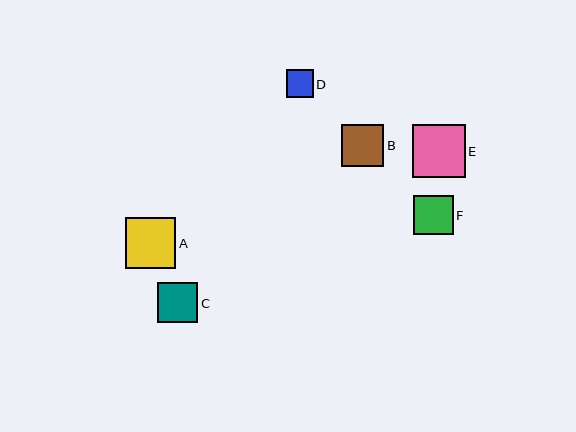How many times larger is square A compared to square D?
Square A is approximately 1.8 times the size of square D.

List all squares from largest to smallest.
From largest to smallest: E, A, B, C, F, D.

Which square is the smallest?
Square D is the smallest with a size of approximately 27 pixels.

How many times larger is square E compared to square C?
Square E is approximately 1.3 times the size of square C.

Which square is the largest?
Square E is the largest with a size of approximately 53 pixels.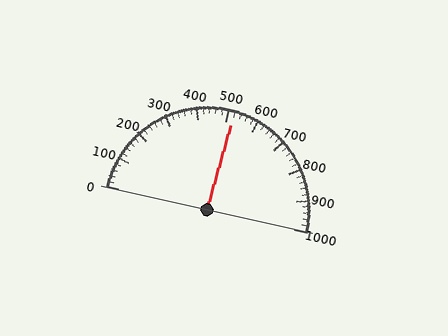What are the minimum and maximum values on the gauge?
The gauge ranges from 0 to 1000.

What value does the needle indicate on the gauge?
The needle indicates approximately 520.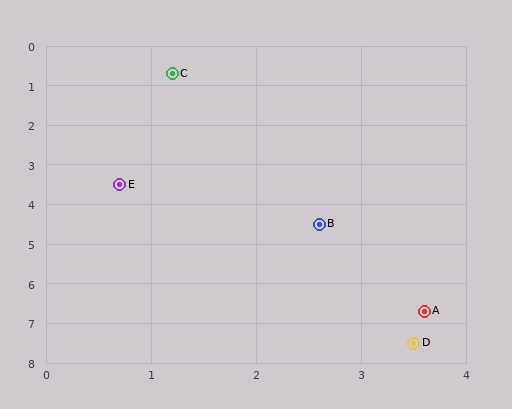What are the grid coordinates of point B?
Point B is at approximately (2.6, 4.5).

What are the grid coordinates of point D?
Point D is at approximately (3.5, 7.5).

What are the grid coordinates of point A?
Point A is at approximately (3.6, 6.7).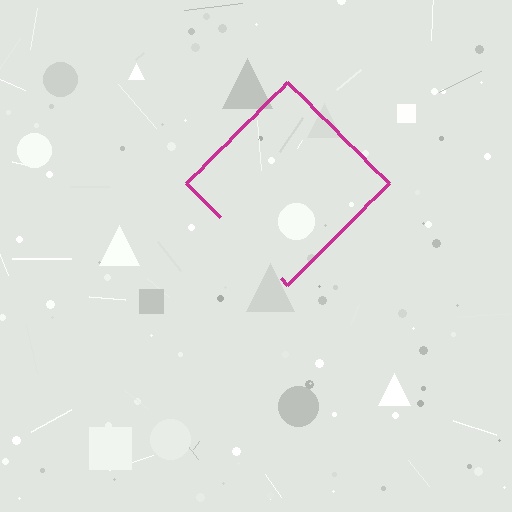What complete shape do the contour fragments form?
The contour fragments form a diamond.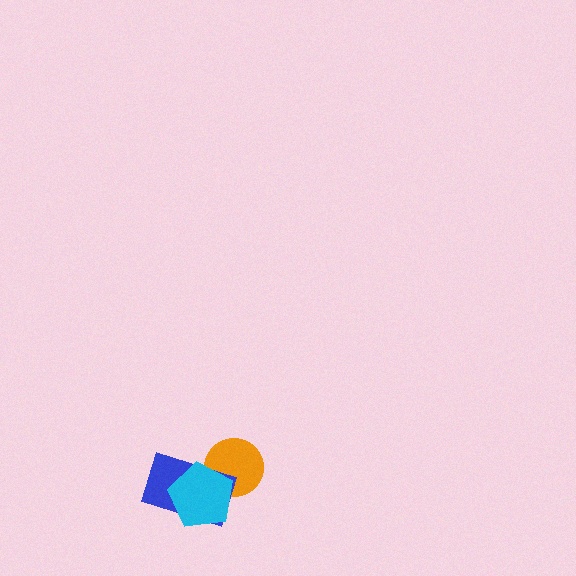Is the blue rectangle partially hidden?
Yes, it is partially covered by another shape.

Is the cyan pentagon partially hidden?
No, no other shape covers it.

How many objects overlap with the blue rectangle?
2 objects overlap with the blue rectangle.